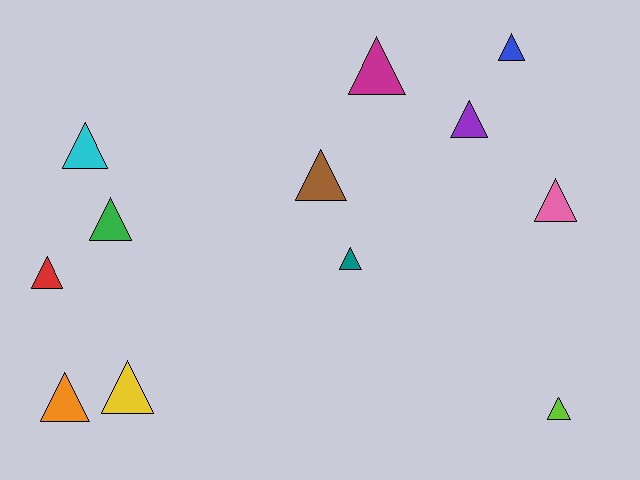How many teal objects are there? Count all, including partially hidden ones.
There is 1 teal object.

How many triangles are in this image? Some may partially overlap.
There are 12 triangles.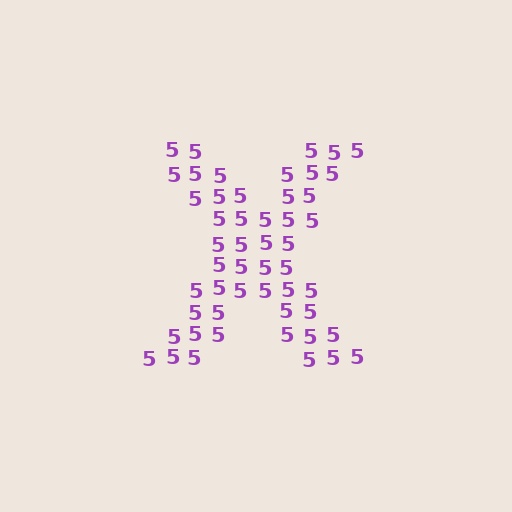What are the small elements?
The small elements are digit 5's.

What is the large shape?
The large shape is the letter X.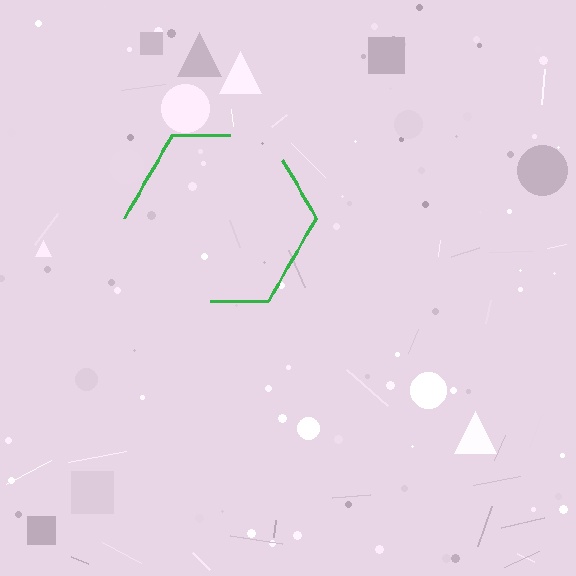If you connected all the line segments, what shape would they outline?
They would outline a hexagon.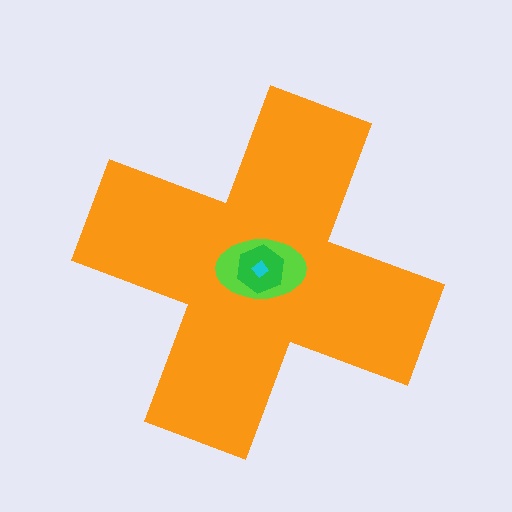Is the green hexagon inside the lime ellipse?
Yes.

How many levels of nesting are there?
4.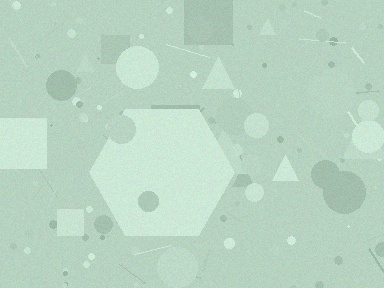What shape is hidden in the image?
A hexagon is hidden in the image.